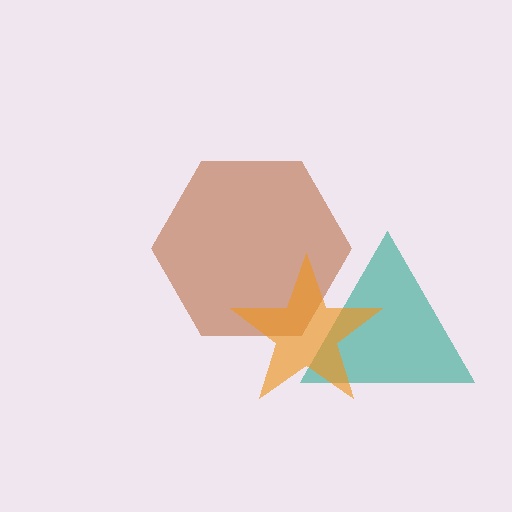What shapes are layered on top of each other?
The layered shapes are: a brown hexagon, a teal triangle, an orange star.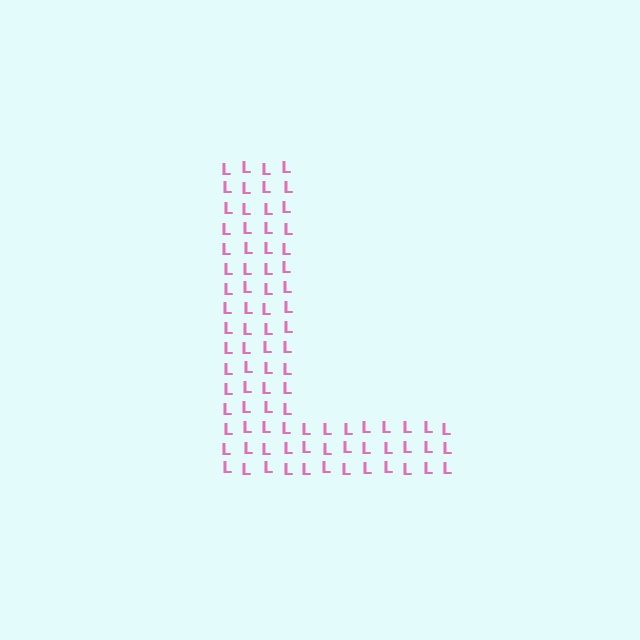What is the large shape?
The large shape is the letter L.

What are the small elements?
The small elements are letter L's.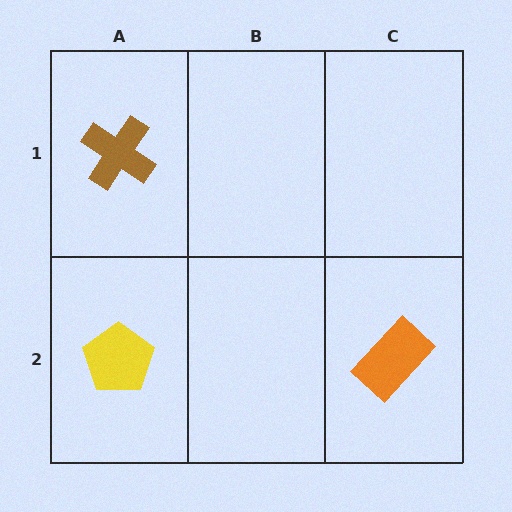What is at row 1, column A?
A brown cross.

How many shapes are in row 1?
1 shape.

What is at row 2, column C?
An orange rectangle.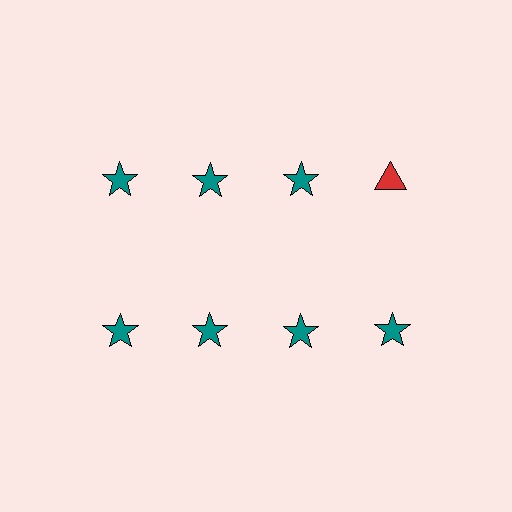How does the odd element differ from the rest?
It differs in both color (red instead of teal) and shape (triangle instead of star).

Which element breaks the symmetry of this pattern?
The red triangle in the top row, second from right column breaks the symmetry. All other shapes are teal stars.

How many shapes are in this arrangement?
There are 8 shapes arranged in a grid pattern.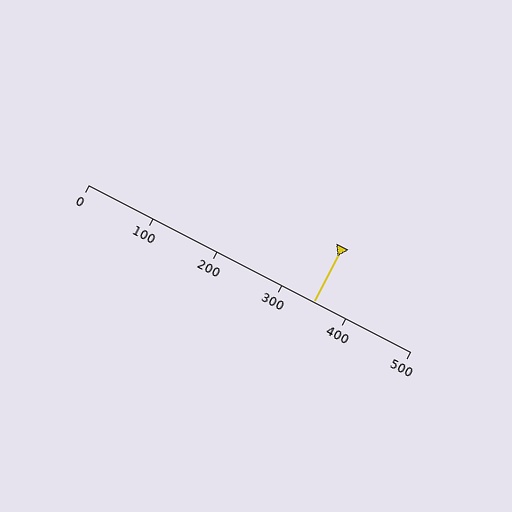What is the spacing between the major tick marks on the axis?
The major ticks are spaced 100 apart.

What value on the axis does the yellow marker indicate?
The marker indicates approximately 350.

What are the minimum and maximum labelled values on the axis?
The axis runs from 0 to 500.